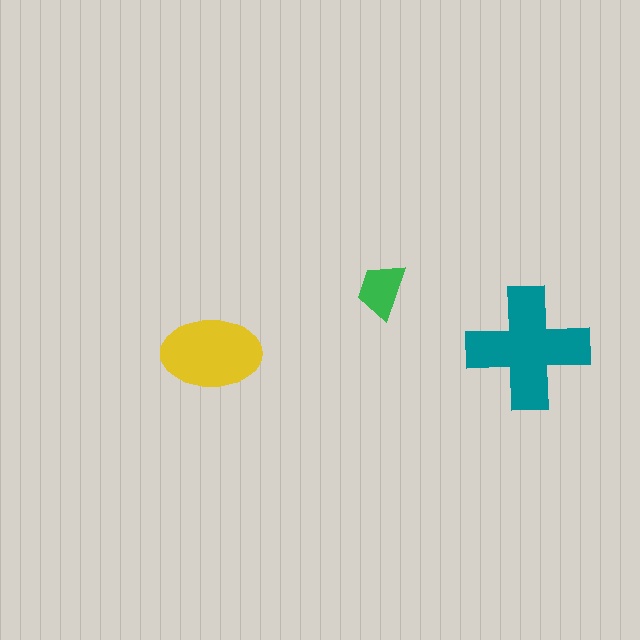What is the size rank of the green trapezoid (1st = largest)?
3rd.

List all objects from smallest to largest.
The green trapezoid, the yellow ellipse, the teal cross.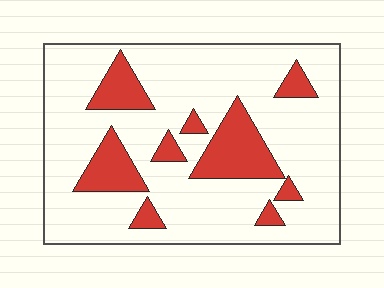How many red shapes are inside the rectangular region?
9.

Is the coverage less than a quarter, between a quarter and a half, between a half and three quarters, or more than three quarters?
Less than a quarter.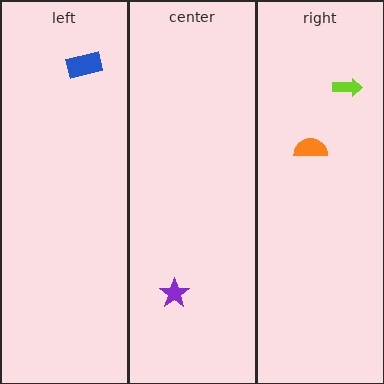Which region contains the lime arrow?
The right region.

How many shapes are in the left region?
1.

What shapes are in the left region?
The blue rectangle.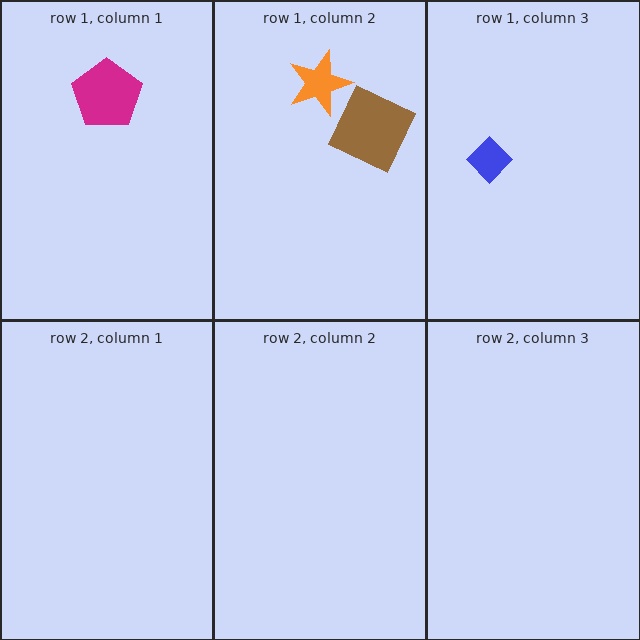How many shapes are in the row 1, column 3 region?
1.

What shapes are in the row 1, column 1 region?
The magenta pentagon.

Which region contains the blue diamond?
The row 1, column 3 region.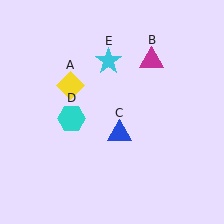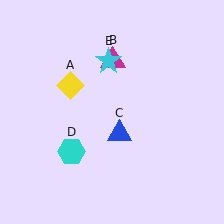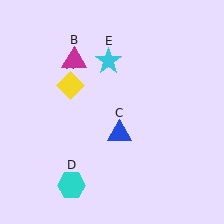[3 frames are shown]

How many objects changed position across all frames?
2 objects changed position: magenta triangle (object B), cyan hexagon (object D).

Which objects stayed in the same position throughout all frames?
Yellow diamond (object A) and blue triangle (object C) and cyan star (object E) remained stationary.